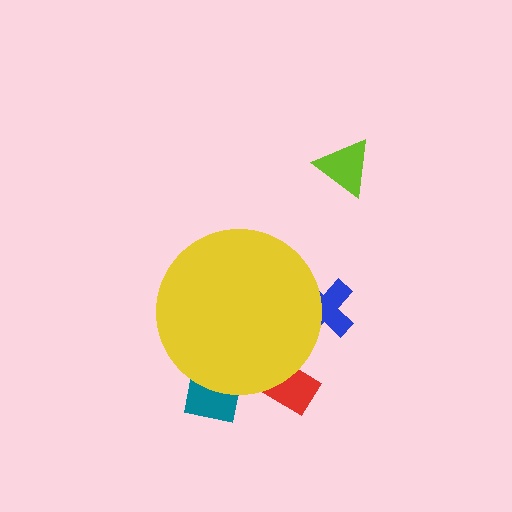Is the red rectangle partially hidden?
Yes, the red rectangle is partially hidden behind the yellow circle.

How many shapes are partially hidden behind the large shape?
3 shapes are partially hidden.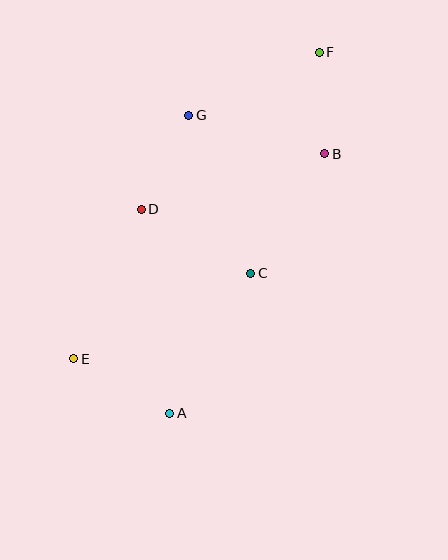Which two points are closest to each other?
Points B and F are closest to each other.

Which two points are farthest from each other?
Points E and F are farthest from each other.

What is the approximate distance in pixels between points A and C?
The distance between A and C is approximately 162 pixels.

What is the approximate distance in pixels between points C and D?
The distance between C and D is approximately 127 pixels.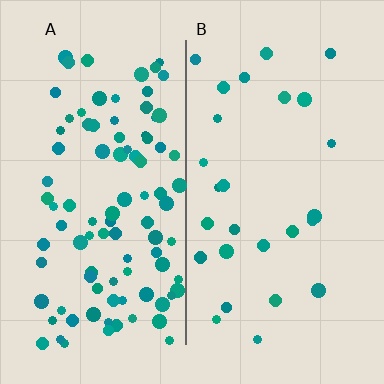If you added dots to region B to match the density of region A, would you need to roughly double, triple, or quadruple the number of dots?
Approximately quadruple.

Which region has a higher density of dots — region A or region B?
A (the left).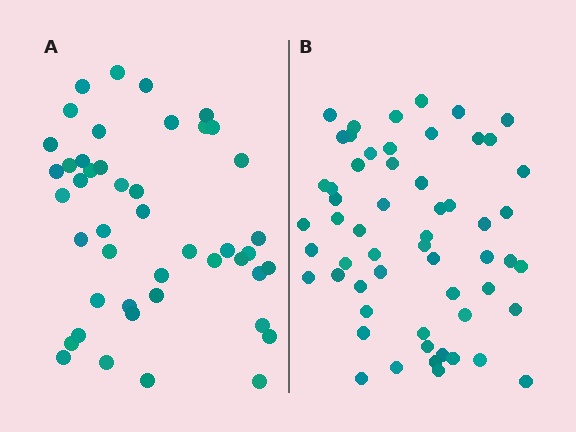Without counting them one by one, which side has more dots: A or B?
Region B (the right region) has more dots.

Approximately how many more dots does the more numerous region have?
Region B has roughly 12 or so more dots than region A.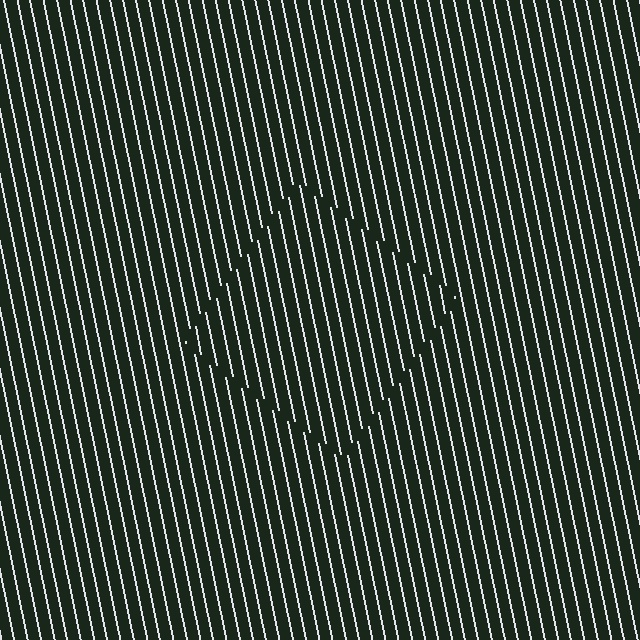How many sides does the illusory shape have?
4 sides — the line-ends trace a square.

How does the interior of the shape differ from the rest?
The interior of the shape contains the same grating, shifted by half a period — the contour is defined by the phase discontinuity where line-ends from the inner and outer gratings abut.